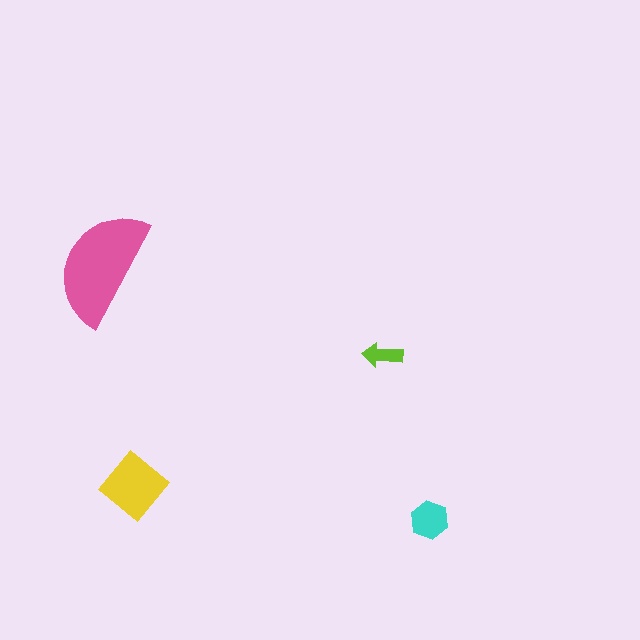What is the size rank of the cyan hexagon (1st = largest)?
3rd.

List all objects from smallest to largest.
The lime arrow, the cyan hexagon, the yellow diamond, the pink semicircle.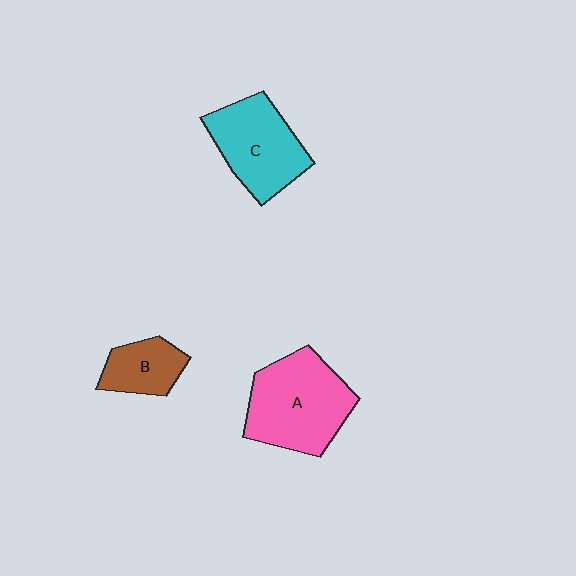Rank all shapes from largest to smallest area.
From largest to smallest: A (pink), C (cyan), B (brown).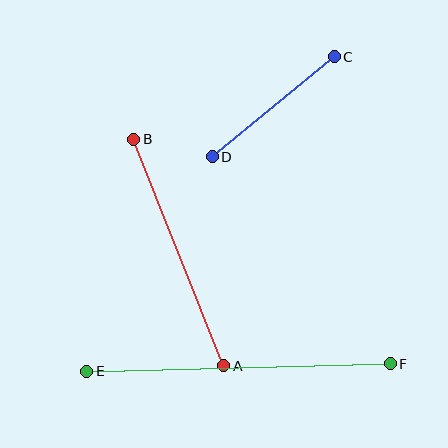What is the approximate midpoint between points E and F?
The midpoint is at approximately (238, 368) pixels.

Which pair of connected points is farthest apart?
Points E and F are farthest apart.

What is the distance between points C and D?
The distance is approximately 158 pixels.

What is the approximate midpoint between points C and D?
The midpoint is at approximately (273, 107) pixels.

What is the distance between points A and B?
The distance is approximately 244 pixels.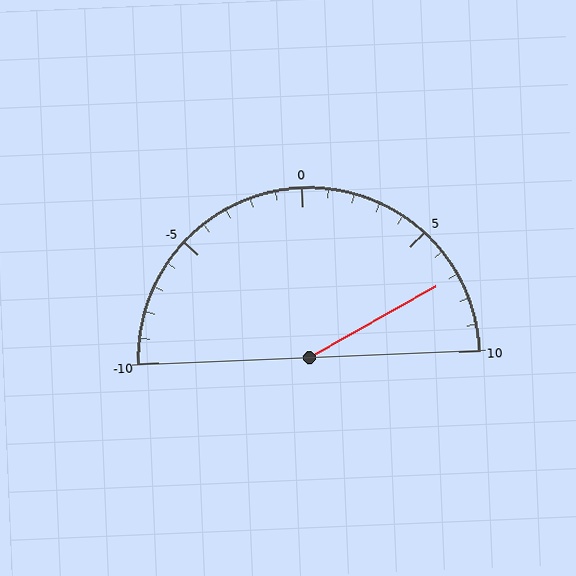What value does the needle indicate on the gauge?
The needle indicates approximately 7.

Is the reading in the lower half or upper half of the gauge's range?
The reading is in the upper half of the range (-10 to 10).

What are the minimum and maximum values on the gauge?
The gauge ranges from -10 to 10.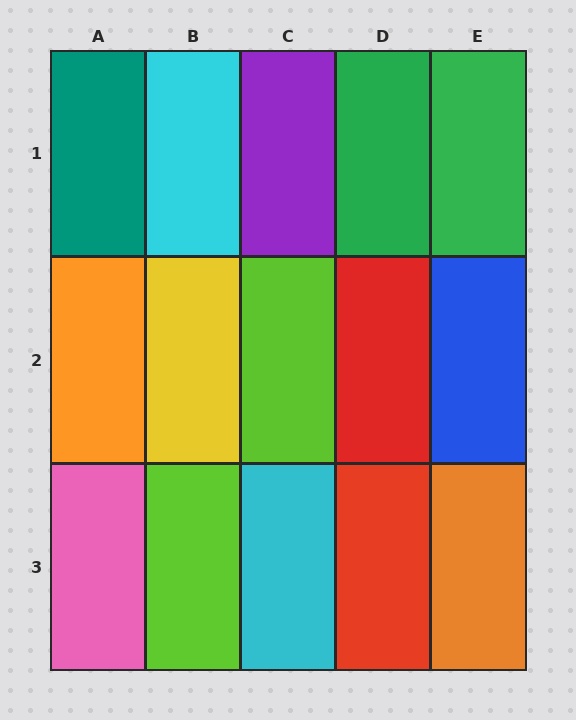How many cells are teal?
1 cell is teal.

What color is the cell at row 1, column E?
Green.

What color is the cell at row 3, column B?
Lime.